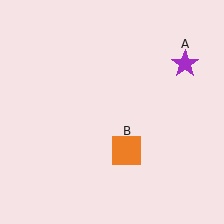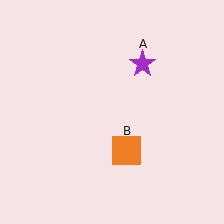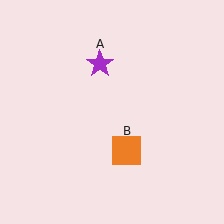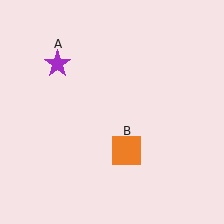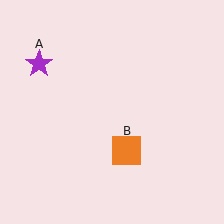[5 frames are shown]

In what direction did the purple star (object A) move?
The purple star (object A) moved left.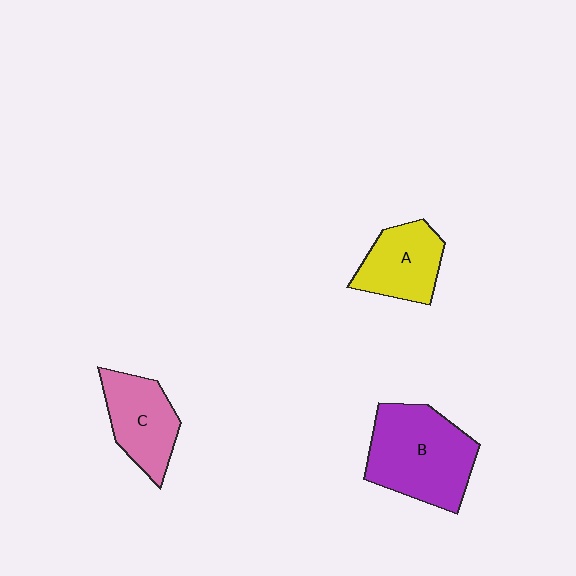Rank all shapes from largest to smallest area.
From largest to smallest: B (purple), C (pink), A (yellow).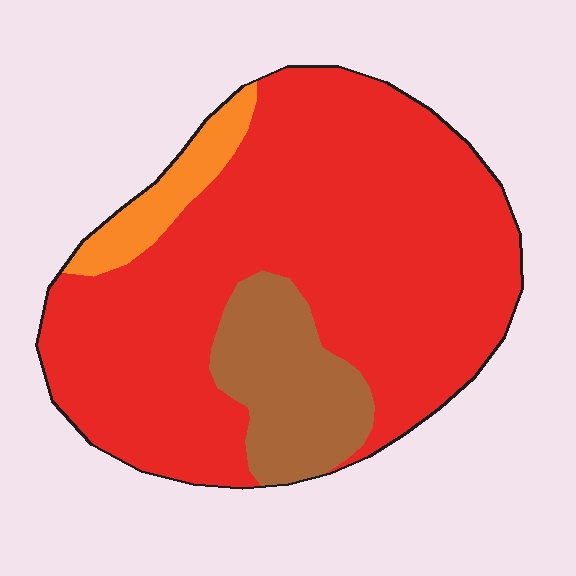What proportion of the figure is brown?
Brown covers 15% of the figure.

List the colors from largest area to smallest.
From largest to smallest: red, brown, orange.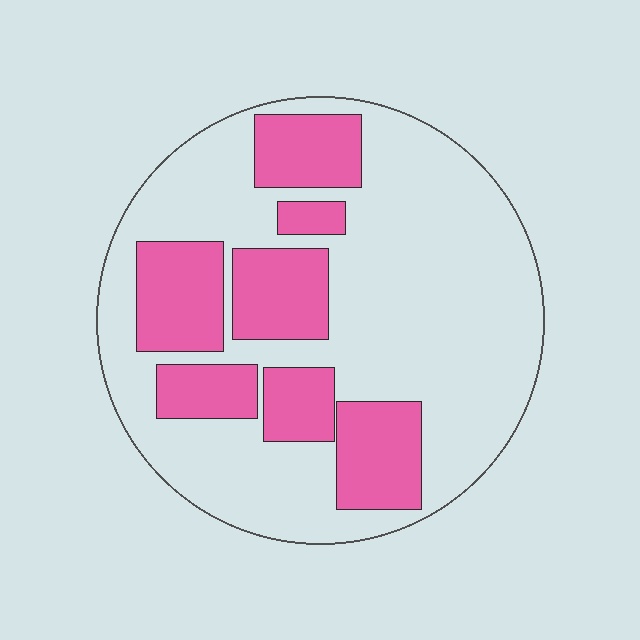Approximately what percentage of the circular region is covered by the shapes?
Approximately 30%.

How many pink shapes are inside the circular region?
7.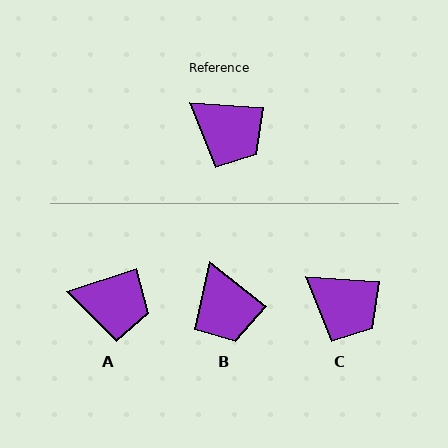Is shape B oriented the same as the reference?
No, it is off by about 34 degrees.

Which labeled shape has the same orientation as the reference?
C.